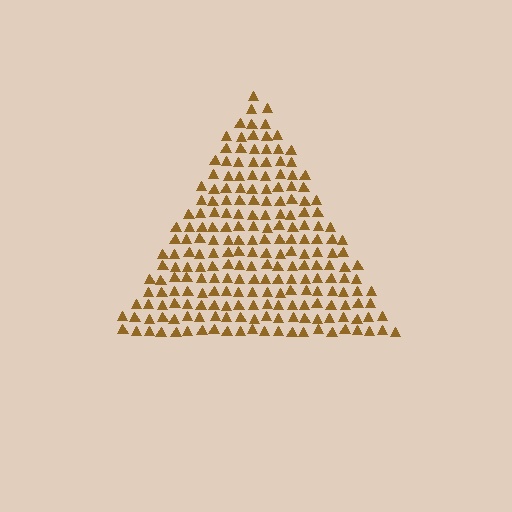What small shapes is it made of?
It is made of small triangles.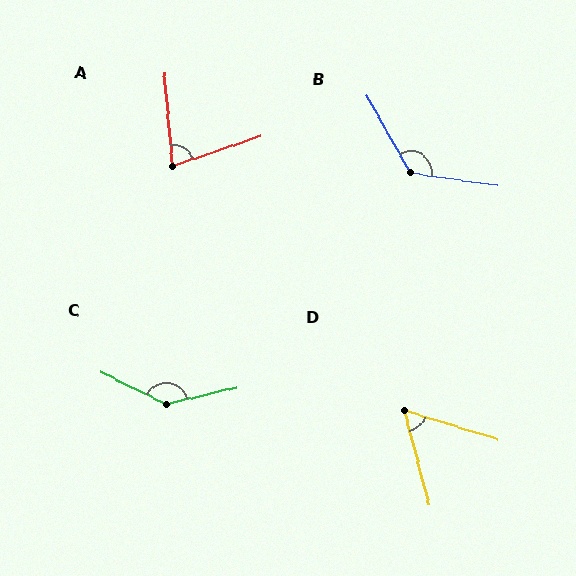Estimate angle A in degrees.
Approximately 76 degrees.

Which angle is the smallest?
D, at approximately 58 degrees.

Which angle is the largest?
C, at approximately 141 degrees.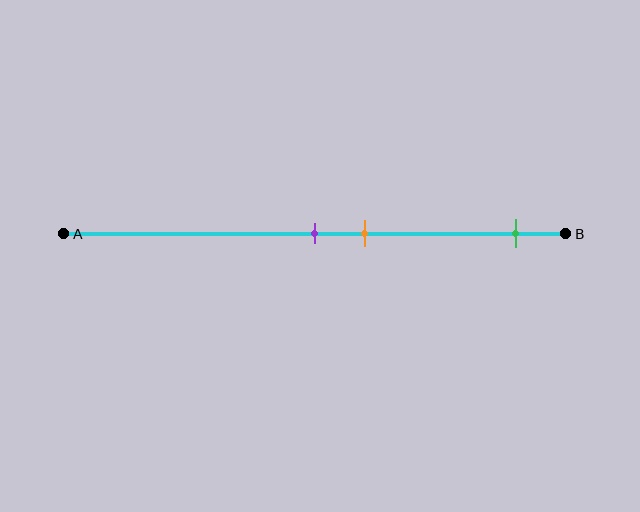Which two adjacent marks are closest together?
The purple and orange marks are the closest adjacent pair.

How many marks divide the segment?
There are 3 marks dividing the segment.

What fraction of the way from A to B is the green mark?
The green mark is approximately 90% (0.9) of the way from A to B.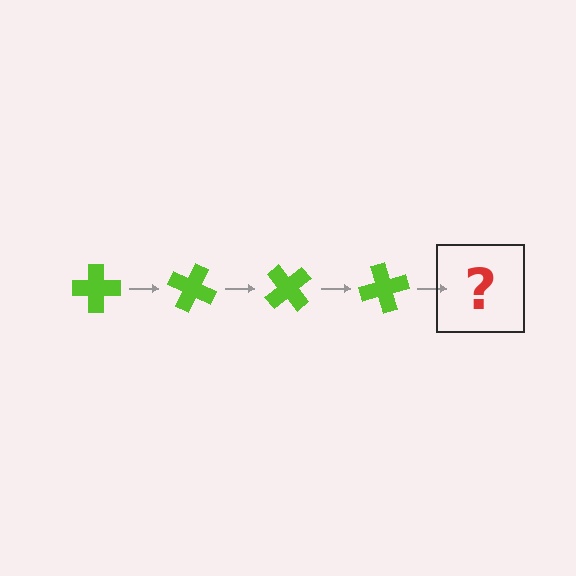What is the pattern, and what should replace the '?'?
The pattern is that the cross rotates 25 degrees each step. The '?' should be a lime cross rotated 100 degrees.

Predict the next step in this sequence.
The next step is a lime cross rotated 100 degrees.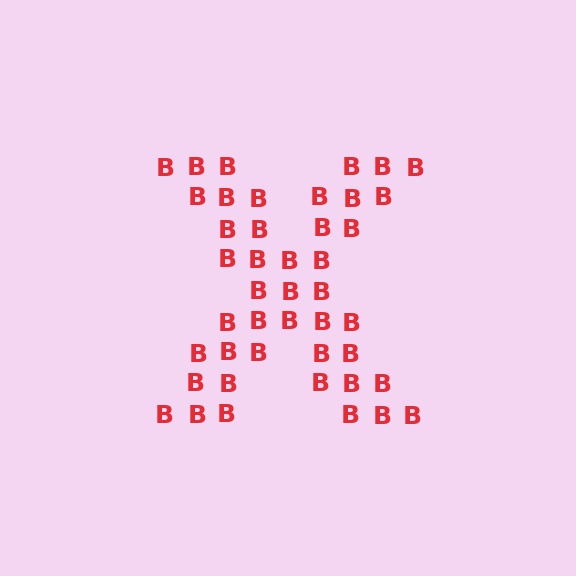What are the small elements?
The small elements are letter B's.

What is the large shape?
The large shape is the letter X.